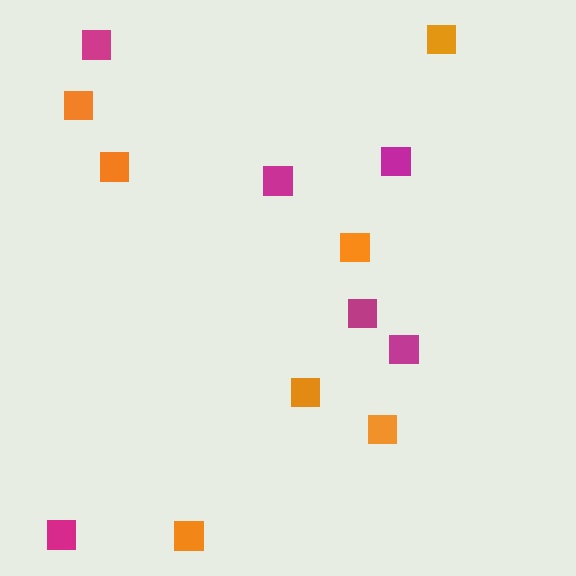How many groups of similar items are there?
There are 2 groups: one group of orange squares (7) and one group of magenta squares (6).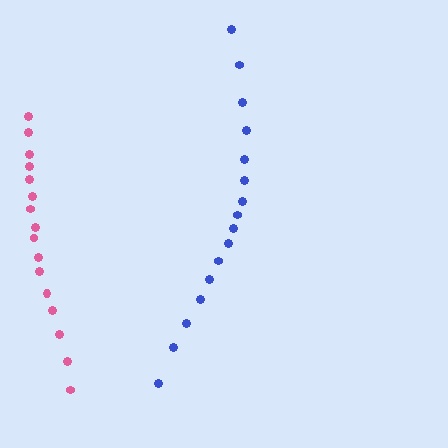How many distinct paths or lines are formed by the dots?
There are 2 distinct paths.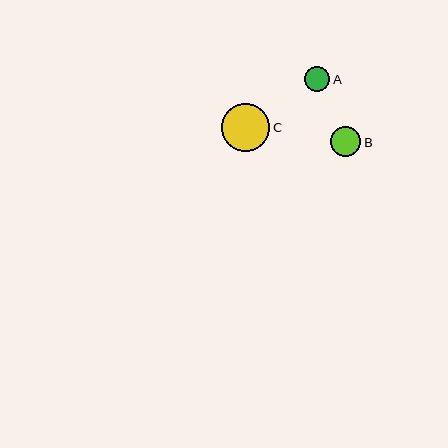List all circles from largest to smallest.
From largest to smallest: C, B, A.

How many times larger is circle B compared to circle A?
Circle B is approximately 1.2 times the size of circle A.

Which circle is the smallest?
Circle A is the smallest with a size of approximately 25 pixels.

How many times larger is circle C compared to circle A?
Circle C is approximately 1.9 times the size of circle A.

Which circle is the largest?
Circle C is the largest with a size of approximately 48 pixels.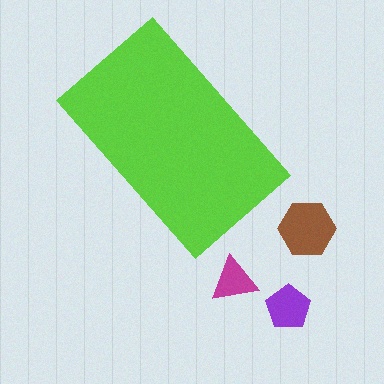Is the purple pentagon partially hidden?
No, the purple pentagon is fully visible.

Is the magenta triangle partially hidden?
No, the magenta triangle is fully visible.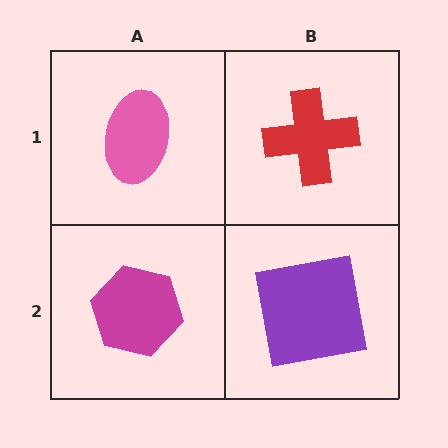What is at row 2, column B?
A purple square.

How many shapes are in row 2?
2 shapes.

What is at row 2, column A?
A magenta hexagon.